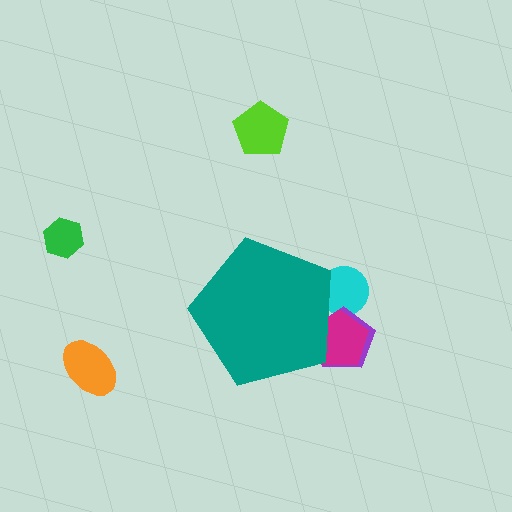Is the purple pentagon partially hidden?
Yes, the purple pentagon is partially hidden behind the teal pentagon.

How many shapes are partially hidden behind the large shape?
3 shapes are partially hidden.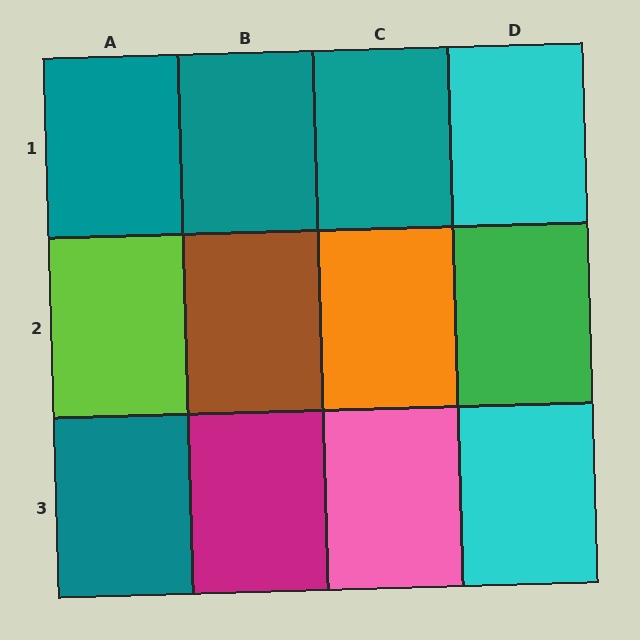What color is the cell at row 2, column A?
Lime.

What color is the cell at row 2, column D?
Green.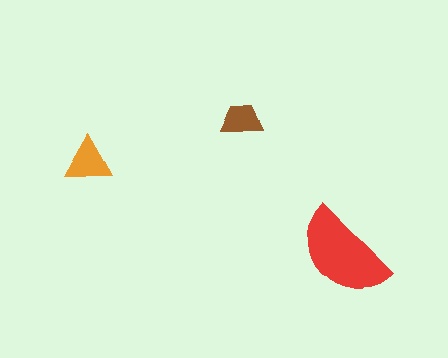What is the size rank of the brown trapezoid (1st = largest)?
3rd.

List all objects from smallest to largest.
The brown trapezoid, the orange triangle, the red semicircle.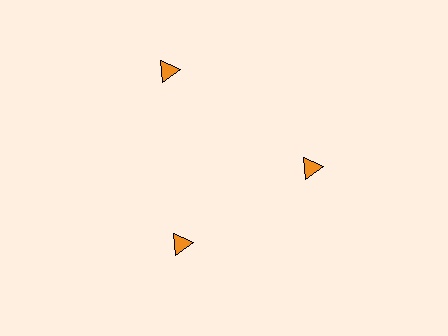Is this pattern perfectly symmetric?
No. The 3 orange triangles are arranged in a ring, but one element near the 11 o'clock position is pushed outward from the center, breaking the 3-fold rotational symmetry.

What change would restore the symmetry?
The symmetry would be restored by moving it inward, back onto the ring so that all 3 triangles sit at equal angles and equal distance from the center.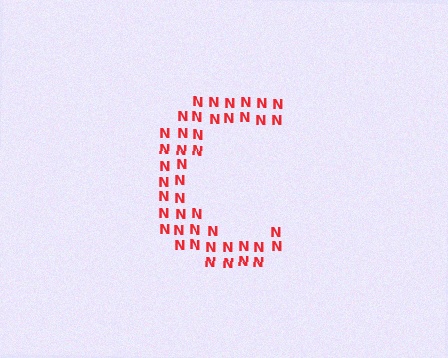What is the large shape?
The large shape is the letter C.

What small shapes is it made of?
It is made of small letter N's.